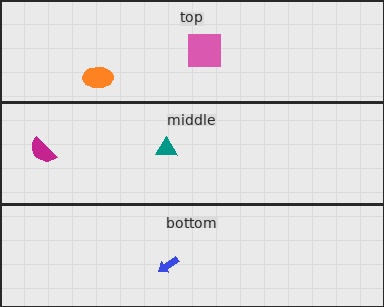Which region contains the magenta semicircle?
The middle region.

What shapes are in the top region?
The orange ellipse, the pink square.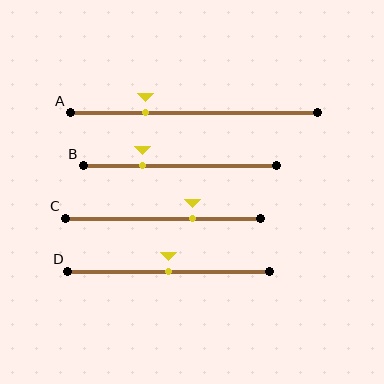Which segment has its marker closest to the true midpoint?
Segment D has its marker closest to the true midpoint.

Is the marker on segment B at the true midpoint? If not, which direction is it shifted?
No, the marker on segment B is shifted to the left by about 19% of the segment length.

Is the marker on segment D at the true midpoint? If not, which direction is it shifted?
Yes, the marker on segment D is at the true midpoint.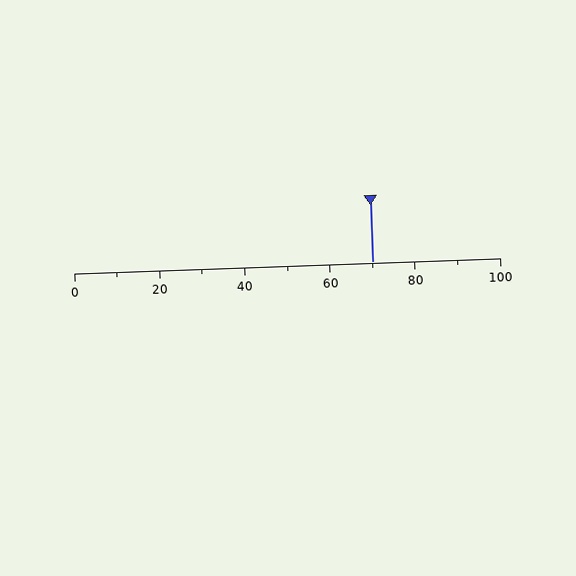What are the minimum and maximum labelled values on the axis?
The axis runs from 0 to 100.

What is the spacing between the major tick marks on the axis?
The major ticks are spaced 20 apart.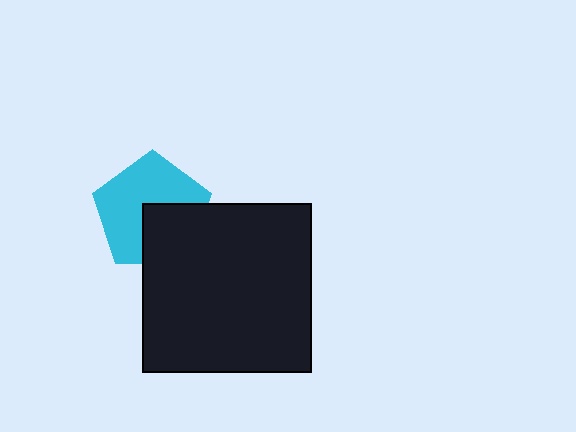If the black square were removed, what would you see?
You would see the complete cyan pentagon.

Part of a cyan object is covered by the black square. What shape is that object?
It is a pentagon.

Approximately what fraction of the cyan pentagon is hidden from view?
Roughly 37% of the cyan pentagon is hidden behind the black square.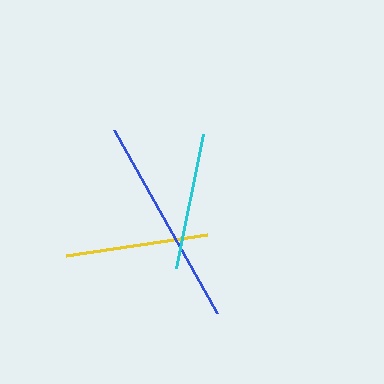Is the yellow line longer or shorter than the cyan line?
The yellow line is longer than the cyan line.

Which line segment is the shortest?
The cyan line is the shortest at approximately 136 pixels.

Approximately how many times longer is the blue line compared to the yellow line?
The blue line is approximately 1.5 times the length of the yellow line.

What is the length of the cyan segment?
The cyan segment is approximately 136 pixels long.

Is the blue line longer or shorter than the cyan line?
The blue line is longer than the cyan line.